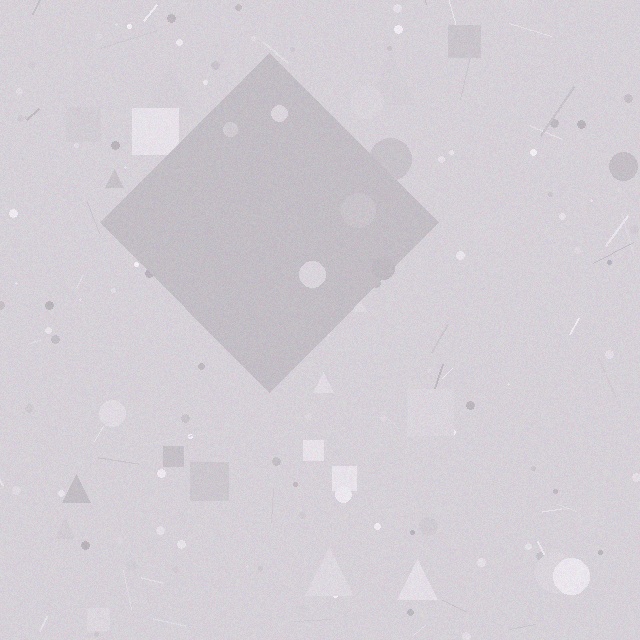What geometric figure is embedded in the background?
A diamond is embedded in the background.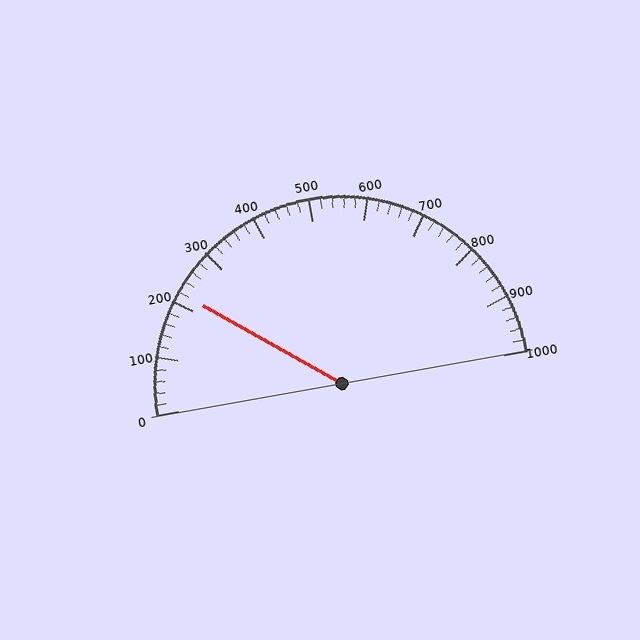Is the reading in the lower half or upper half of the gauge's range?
The reading is in the lower half of the range (0 to 1000).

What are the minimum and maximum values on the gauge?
The gauge ranges from 0 to 1000.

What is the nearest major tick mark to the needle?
The nearest major tick mark is 200.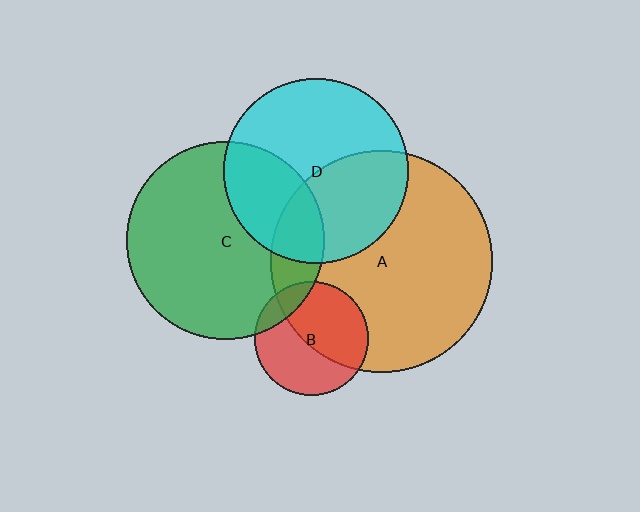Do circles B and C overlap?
Yes.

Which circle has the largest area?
Circle A (orange).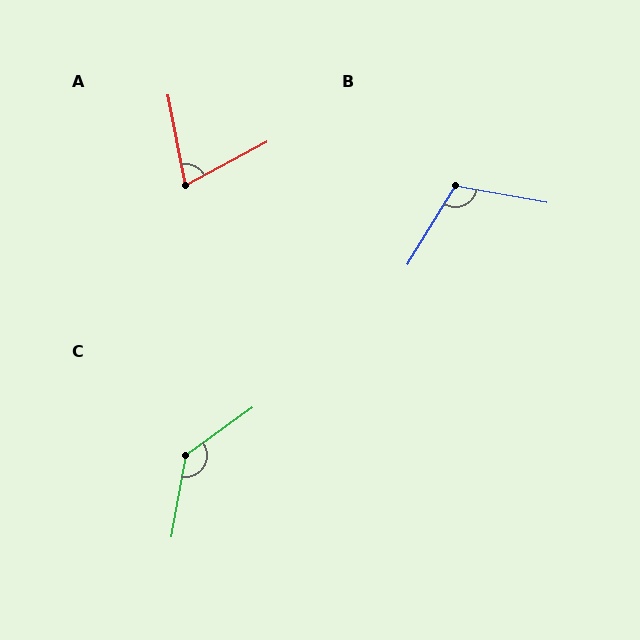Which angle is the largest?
C, at approximately 136 degrees.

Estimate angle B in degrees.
Approximately 111 degrees.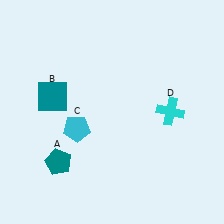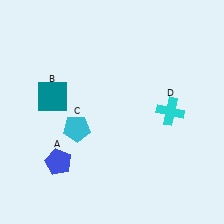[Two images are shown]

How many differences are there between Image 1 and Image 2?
There is 1 difference between the two images.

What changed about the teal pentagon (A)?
In Image 1, A is teal. In Image 2, it changed to blue.